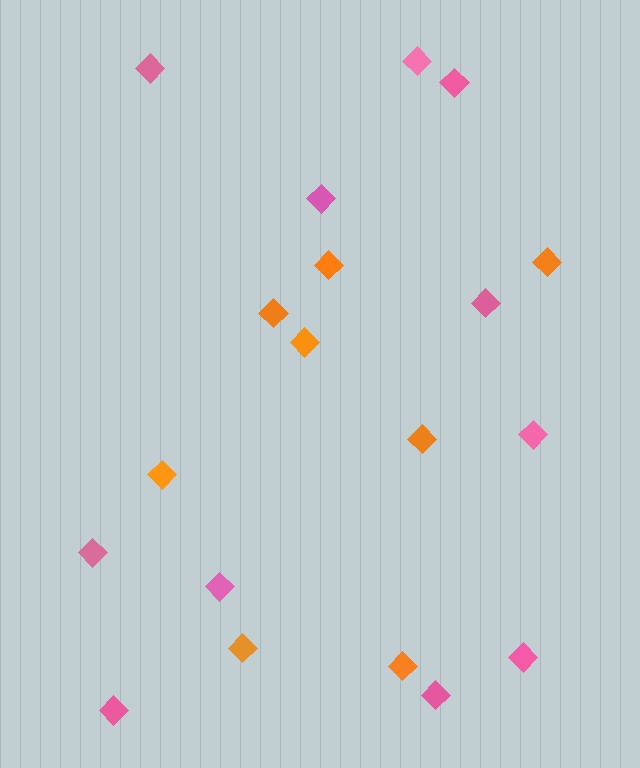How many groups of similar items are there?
There are 2 groups: one group of orange diamonds (8) and one group of pink diamonds (11).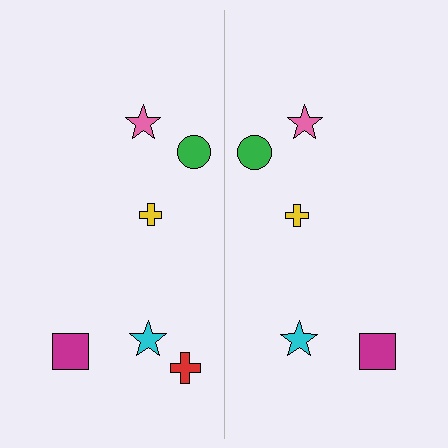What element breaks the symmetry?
A red cross is missing from the right side.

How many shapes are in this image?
There are 11 shapes in this image.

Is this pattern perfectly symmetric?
No, the pattern is not perfectly symmetric. A red cross is missing from the right side.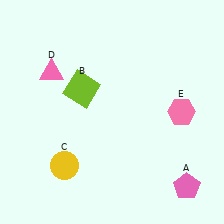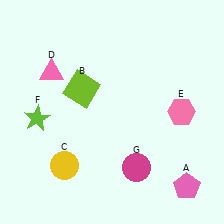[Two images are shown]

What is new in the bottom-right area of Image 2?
A magenta circle (G) was added in the bottom-right area of Image 2.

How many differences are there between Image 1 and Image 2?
There are 2 differences between the two images.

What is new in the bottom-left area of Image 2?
A lime star (F) was added in the bottom-left area of Image 2.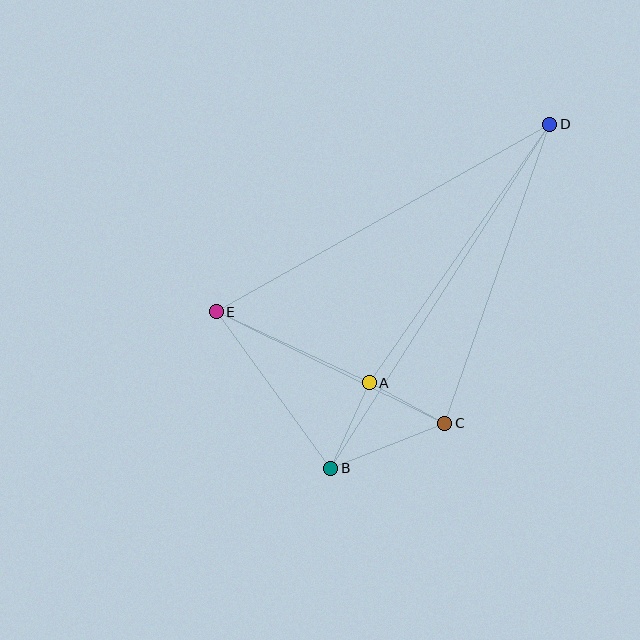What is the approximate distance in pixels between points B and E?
The distance between B and E is approximately 194 pixels.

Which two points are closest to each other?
Points A and C are closest to each other.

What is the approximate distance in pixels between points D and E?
The distance between D and E is approximately 383 pixels.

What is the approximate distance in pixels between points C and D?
The distance between C and D is approximately 317 pixels.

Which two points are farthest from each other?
Points B and D are farthest from each other.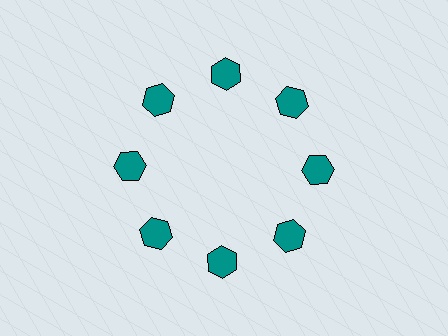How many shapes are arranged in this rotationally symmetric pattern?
There are 8 shapes, arranged in 8 groups of 1.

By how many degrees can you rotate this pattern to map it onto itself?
The pattern maps onto itself every 45 degrees of rotation.